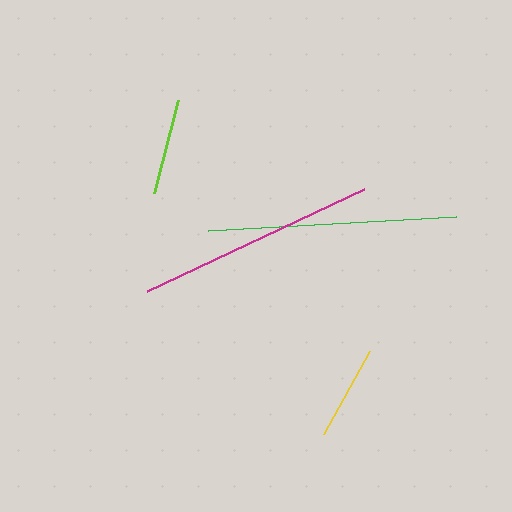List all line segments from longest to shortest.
From longest to shortest: green, magenta, lime, yellow.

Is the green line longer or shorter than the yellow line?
The green line is longer than the yellow line.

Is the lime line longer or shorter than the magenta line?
The magenta line is longer than the lime line.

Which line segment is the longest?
The green line is the longest at approximately 248 pixels.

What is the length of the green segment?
The green segment is approximately 248 pixels long.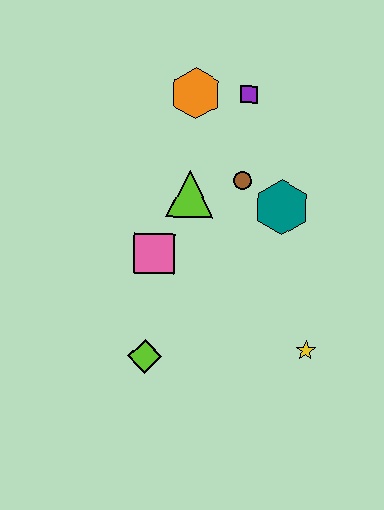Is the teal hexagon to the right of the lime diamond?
Yes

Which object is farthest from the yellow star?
The orange hexagon is farthest from the yellow star.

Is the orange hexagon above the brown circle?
Yes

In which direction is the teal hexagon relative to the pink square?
The teal hexagon is to the right of the pink square.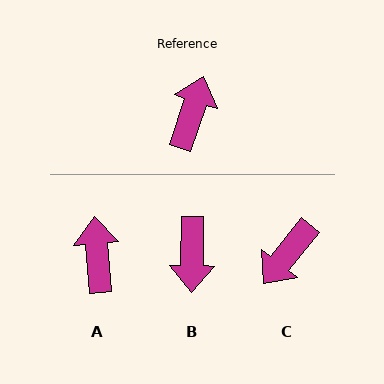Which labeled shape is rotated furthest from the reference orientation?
B, about 162 degrees away.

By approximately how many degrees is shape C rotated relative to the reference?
Approximately 159 degrees counter-clockwise.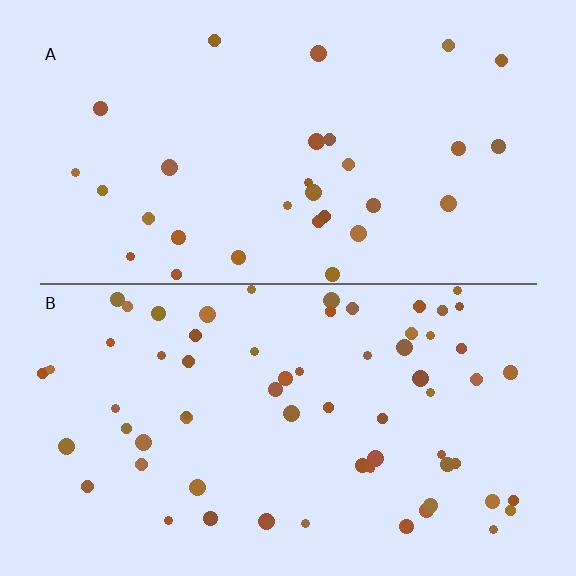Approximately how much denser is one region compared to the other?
Approximately 2.3× — region B over region A.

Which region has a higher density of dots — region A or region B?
B (the bottom).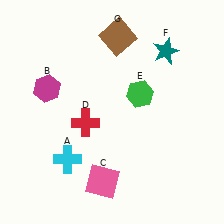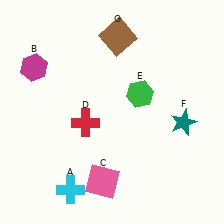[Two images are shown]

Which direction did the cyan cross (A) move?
The cyan cross (A) moved down.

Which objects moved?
The objects that moved are: the cyan cross (A), the magenta hexagon (B), the teal star (F).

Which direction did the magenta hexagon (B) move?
The magenta hexagon (B) moved up.